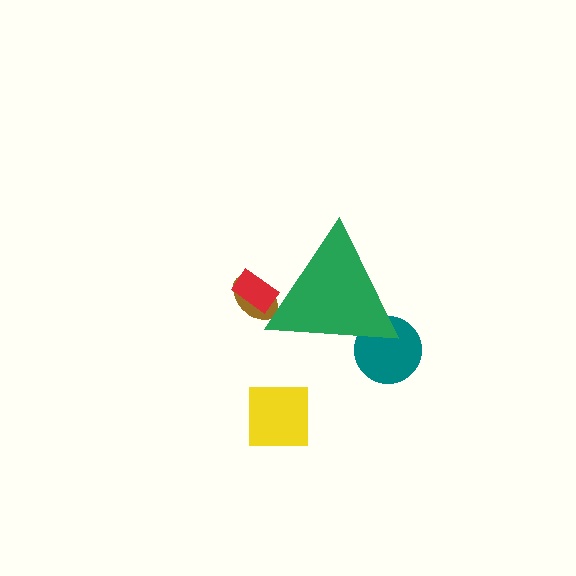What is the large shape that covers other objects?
A green triangle.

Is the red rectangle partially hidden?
Yes, the red rectangle is partially hidden behind the green triangle.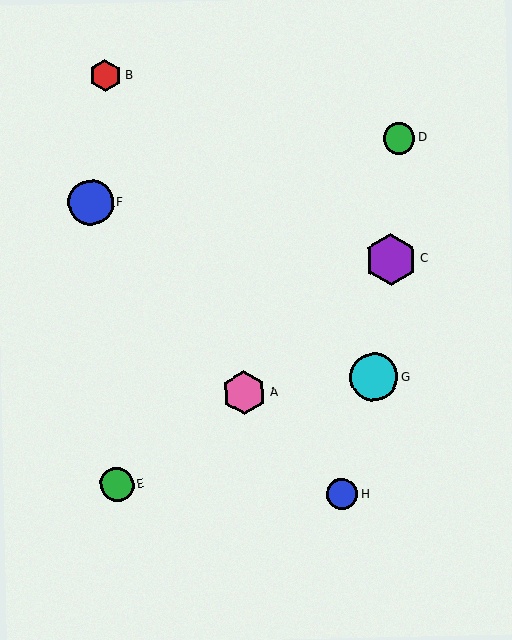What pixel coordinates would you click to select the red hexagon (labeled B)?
Click at (105, 76) to select the red hexagon B.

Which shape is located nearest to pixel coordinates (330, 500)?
The blue circle (labeled H) at (342, 494) is nearest to that location.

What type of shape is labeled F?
Shape F is a blue circle.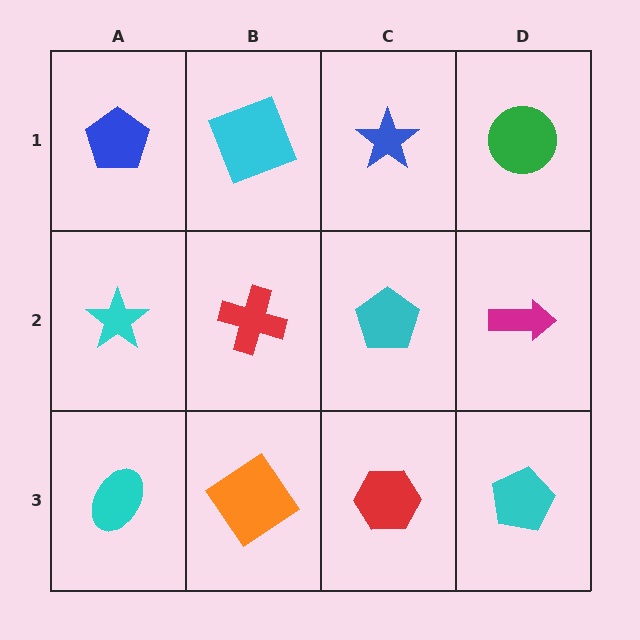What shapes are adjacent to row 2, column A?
A blue pentagon (row 1, column A), a cyan ellipse (row 3, column A), a red cross (row 2, column B).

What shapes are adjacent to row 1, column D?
A magenta arrow (row 2, column D), a blue star (row 1, column C).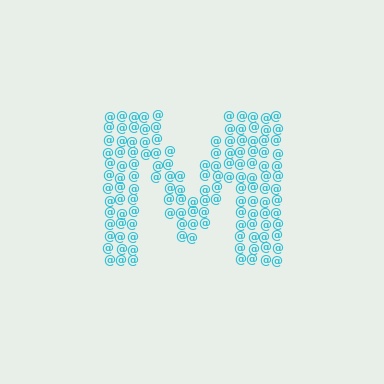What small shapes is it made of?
It is made of small at signs.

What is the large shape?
The large shape is the letter M.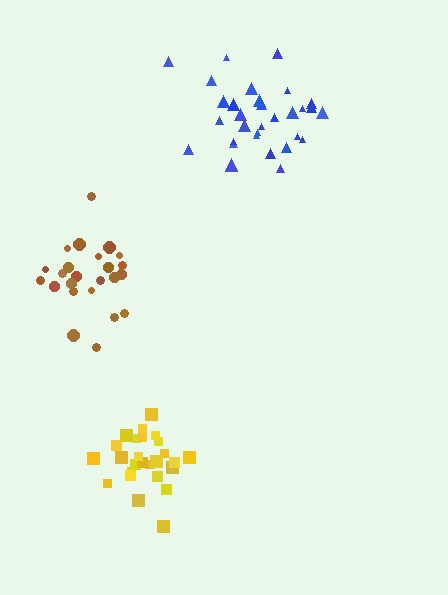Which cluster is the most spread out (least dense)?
Brown.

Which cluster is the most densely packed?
Yellow.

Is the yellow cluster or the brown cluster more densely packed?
Yellow.